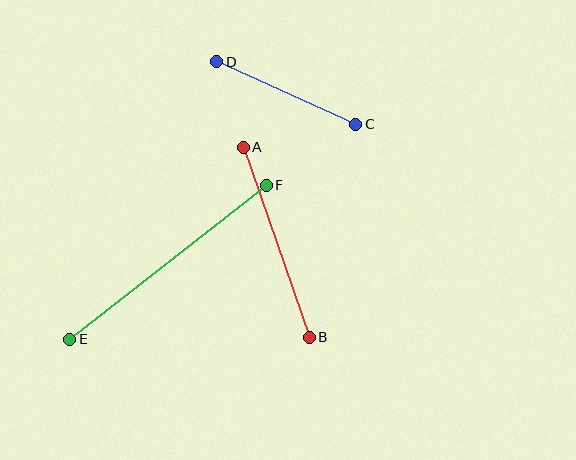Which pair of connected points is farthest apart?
Points E and F are farthest apart.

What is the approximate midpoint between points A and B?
The midpoint is at approximately (276, 242) pixels.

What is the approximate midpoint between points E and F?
The midpoint is at approximately (168, 262) pixels.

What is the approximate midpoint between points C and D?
The midpoint is at approximately (286, 93) pixels.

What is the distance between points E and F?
The distance is approximately 249 pixels.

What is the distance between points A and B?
The distance is approximately 201 pixels.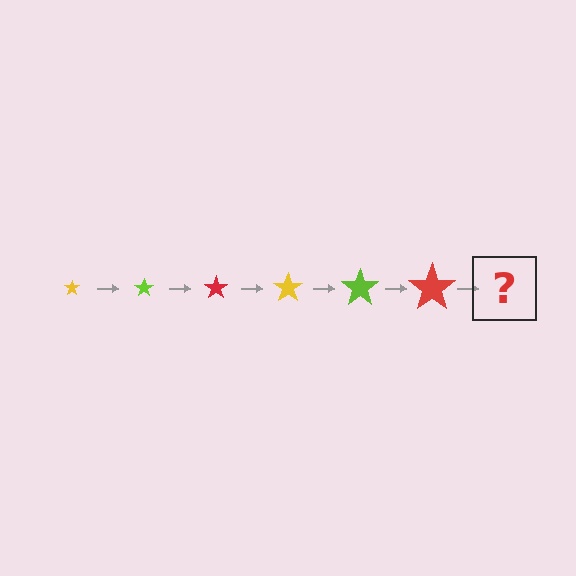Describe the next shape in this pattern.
It should be a yellow star, larger than the previous one.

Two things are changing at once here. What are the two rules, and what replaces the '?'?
The two rules are that the star grows larger each step and the color cycles through yellow, lime, and red. The '?' should be a yellow star, larger than the previous one.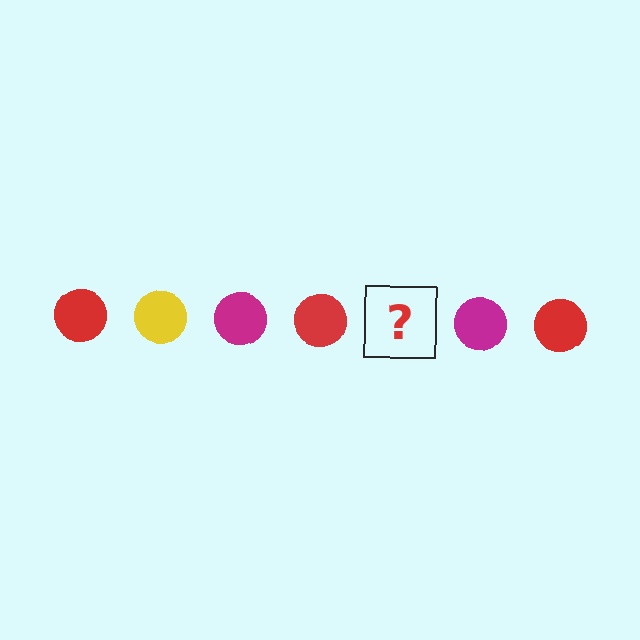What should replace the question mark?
The question mark should be replaced with a yellow circle.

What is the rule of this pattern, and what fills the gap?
The rule is that the pattern cycles through red, yellow, magenta circles. The gap should be filled with a yellow circle.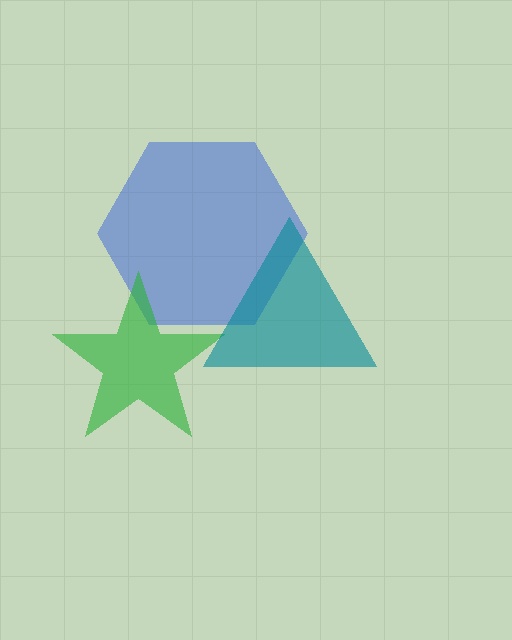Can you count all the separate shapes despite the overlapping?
Yes, there are 3 separate shapes.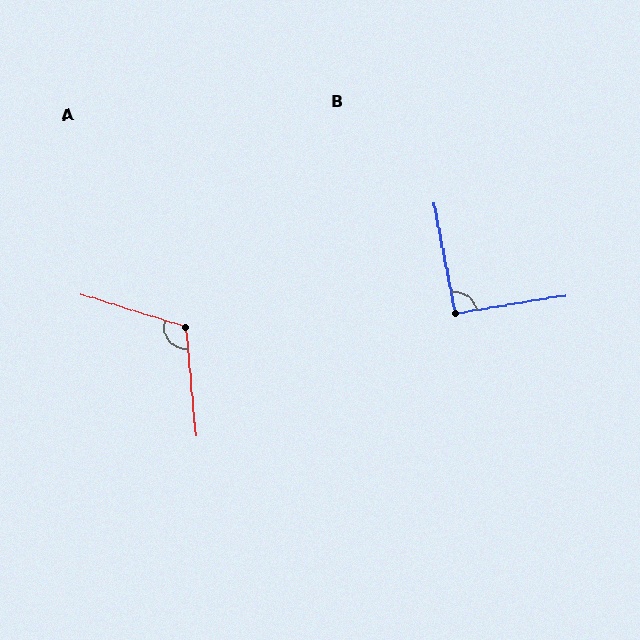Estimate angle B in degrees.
Approximately 91 degrees.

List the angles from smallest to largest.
B (91°), A (112°).